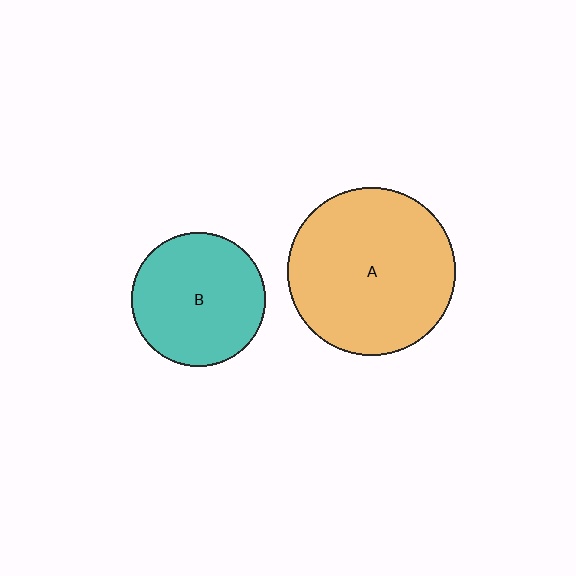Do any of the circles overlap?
No, none of the circles overlap.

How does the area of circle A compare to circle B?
Approximately 1.6 times.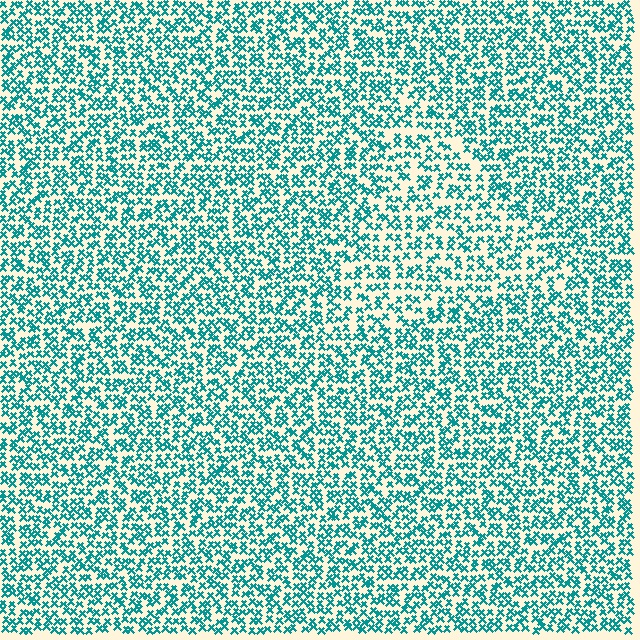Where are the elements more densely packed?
The elements are more densely packed outside the triangle boundary.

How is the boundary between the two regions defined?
The boundary is defined by a change in element density (approximately 1.4x ratio). All elements are the same color, size, and shape.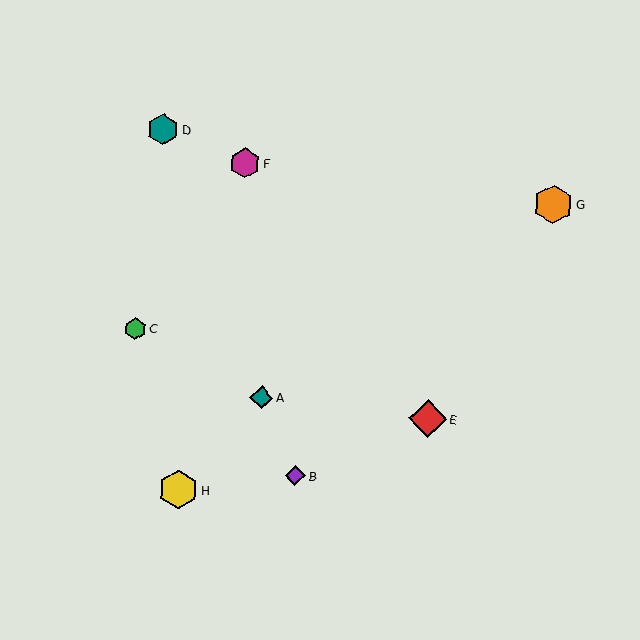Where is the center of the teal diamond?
The center of the teal diamond is at (261, 398).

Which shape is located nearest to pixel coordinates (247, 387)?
The teal diamond (labeled A) at (261, 398) is nearest to that location.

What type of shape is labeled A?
Shape A is a teal diamond.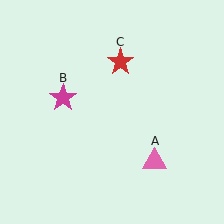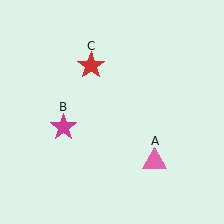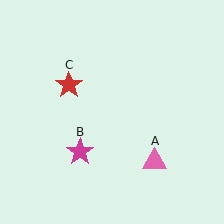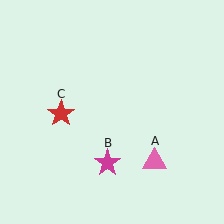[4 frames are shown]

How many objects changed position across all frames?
2 objects changed position: magenta star (object B), red star (object C).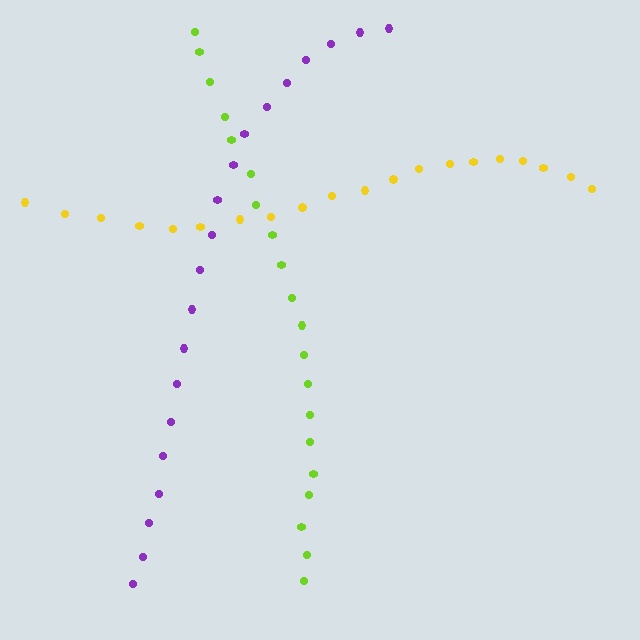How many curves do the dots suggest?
There are 3 distinct paths.